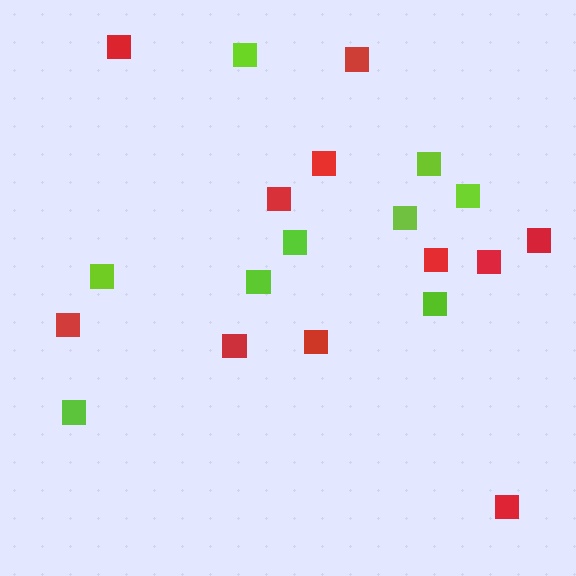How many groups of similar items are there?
There are 2 groups: one group of lime squares (9) and one group of red squares (11).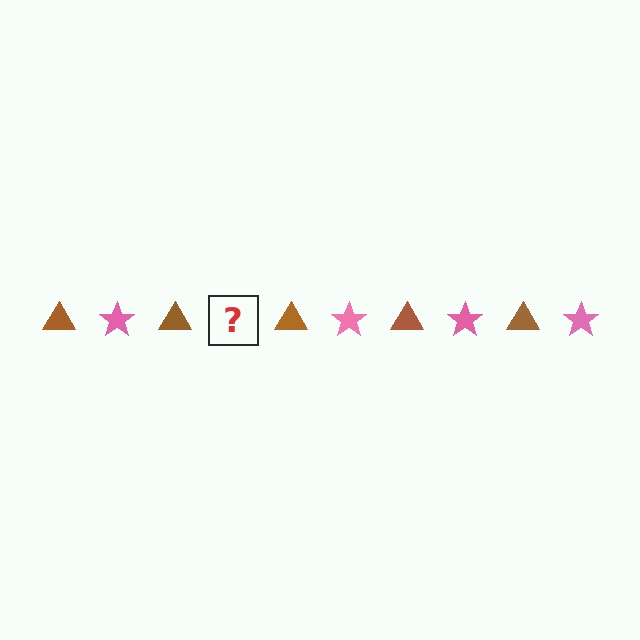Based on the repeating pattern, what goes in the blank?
The blank should be a pink star.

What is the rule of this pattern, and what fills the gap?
The rule is that the pattern alternates between brown triangle and pink star. The gap should be filled with a pink star.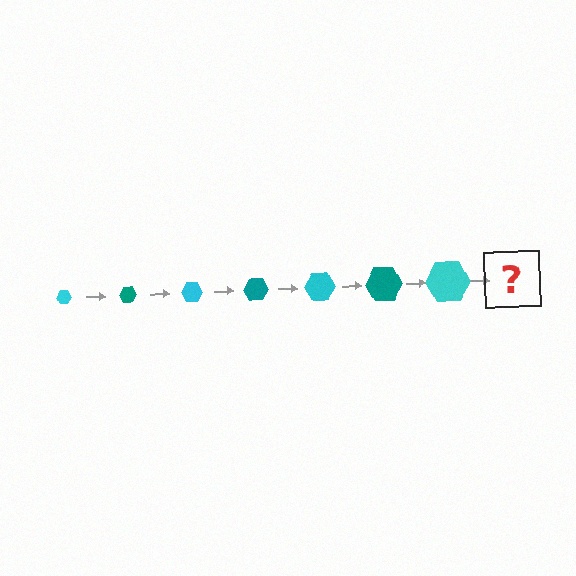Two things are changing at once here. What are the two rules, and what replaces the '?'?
The two rules are that the hexagon grows larger each step and the color cycles through cyan and teal. The '?' should be a teal hexagon, larger than the previous one.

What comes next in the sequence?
The next element should be a teal hexagon, larger than the previous one.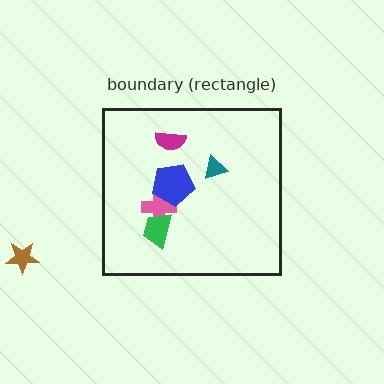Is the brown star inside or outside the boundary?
Outside.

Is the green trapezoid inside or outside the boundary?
Inside.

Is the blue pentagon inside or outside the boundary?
Inside.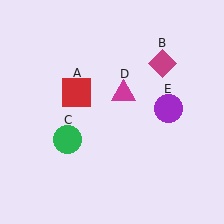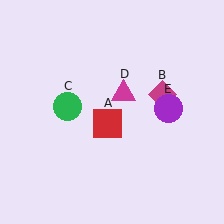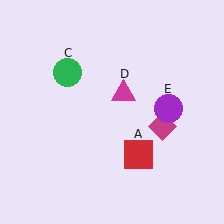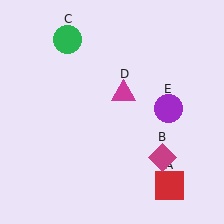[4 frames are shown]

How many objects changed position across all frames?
3 objects changed position: red square (object A), magenta diamond (object B), green circle (object C).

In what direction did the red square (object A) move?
The red square (object A) moved down and to the right.